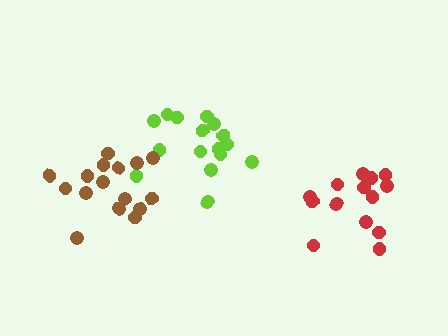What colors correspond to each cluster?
The clusters are colored: lime, red, brown.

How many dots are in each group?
Group 1: 16 dots, Group 2: 14 dots, Group 3: 16 dots (46 total).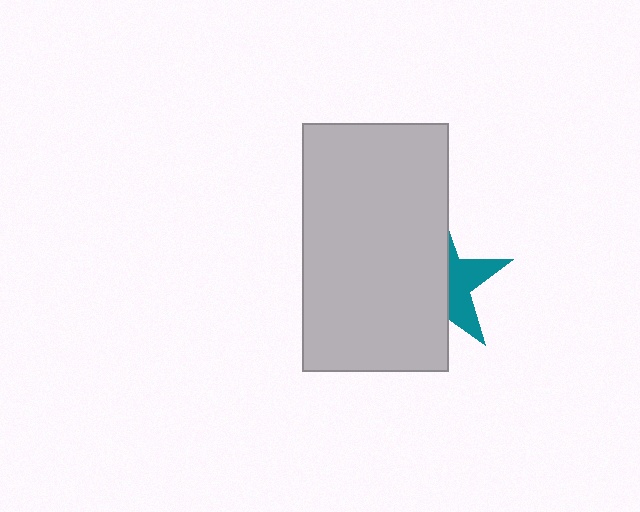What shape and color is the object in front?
The object in front is a light gray rectangle.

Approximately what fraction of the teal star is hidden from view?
Roughly 63% of the teal star is hidden behind the light gray rectangle.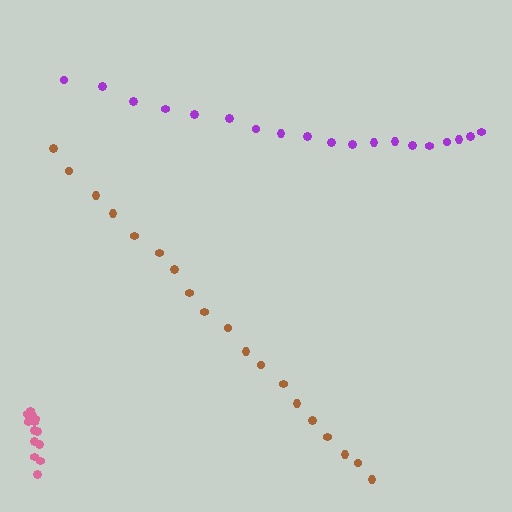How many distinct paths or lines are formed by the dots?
There are 3 distinct paths.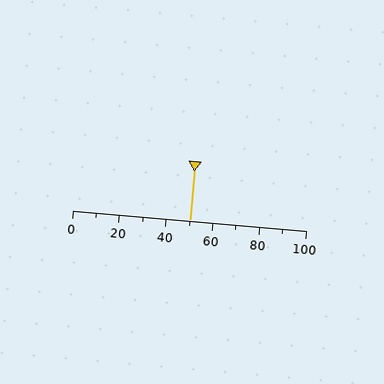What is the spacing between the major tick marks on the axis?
The major ticks are spaced 20 apart.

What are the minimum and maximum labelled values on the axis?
The axis runs from 0 to 100.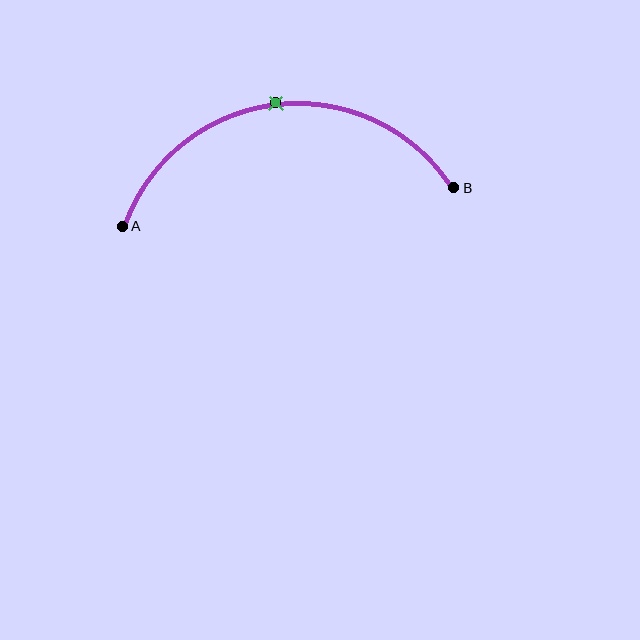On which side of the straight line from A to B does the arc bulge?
The arc bulges above the straight line connecting A and B.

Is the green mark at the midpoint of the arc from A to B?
Yes. The green mark lies on the arc at equal arc-length from both A and B — it is the arc midpoint.